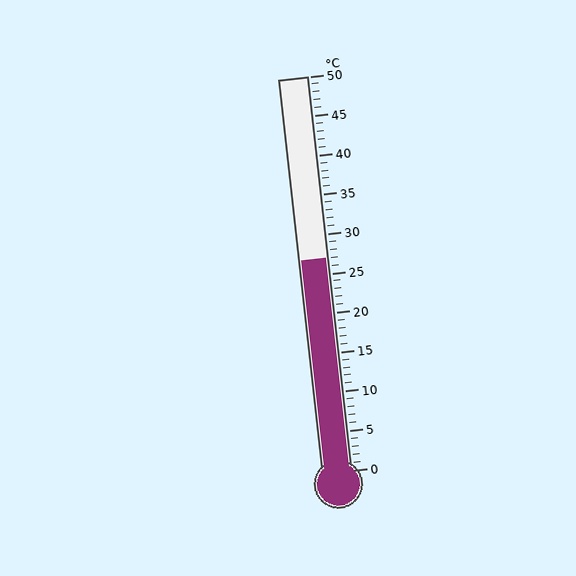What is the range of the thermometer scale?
The thermometer scale ranges from 0°C to 50°C.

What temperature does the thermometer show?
The thermometer shows approximately 27°C.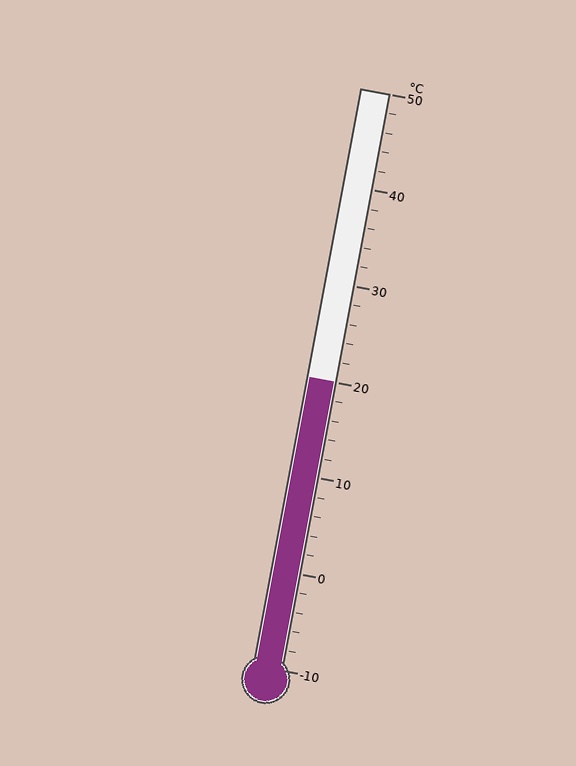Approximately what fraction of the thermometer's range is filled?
The thermometer is filled to approximately 50% of its range.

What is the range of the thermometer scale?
The thermometer scale ranges from -10°C to 50°C.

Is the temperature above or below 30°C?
The temperature is below 30°C.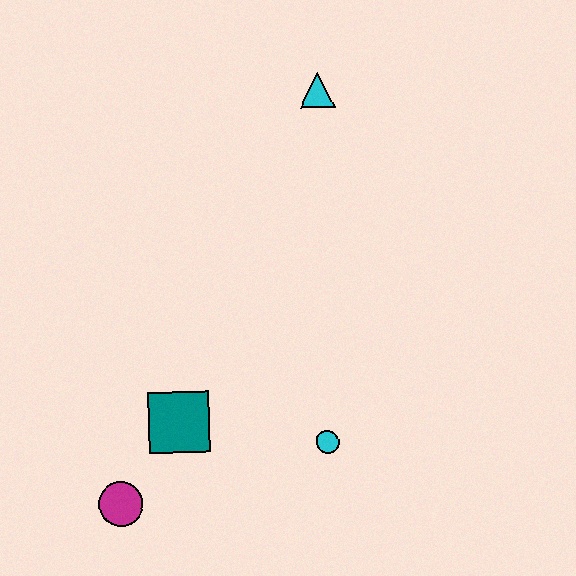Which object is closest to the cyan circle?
The teal square is closest to the cyan circle.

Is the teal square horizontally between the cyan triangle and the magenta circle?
Yes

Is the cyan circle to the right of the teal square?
Yes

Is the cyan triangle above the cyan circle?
Yes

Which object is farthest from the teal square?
The cyan triangle is farthest from the teal square.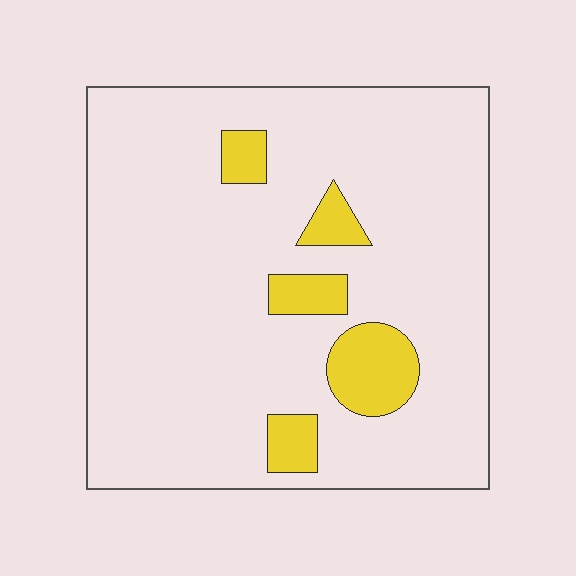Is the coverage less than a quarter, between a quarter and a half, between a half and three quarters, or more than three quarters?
Less than a quarter.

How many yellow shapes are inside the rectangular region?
5.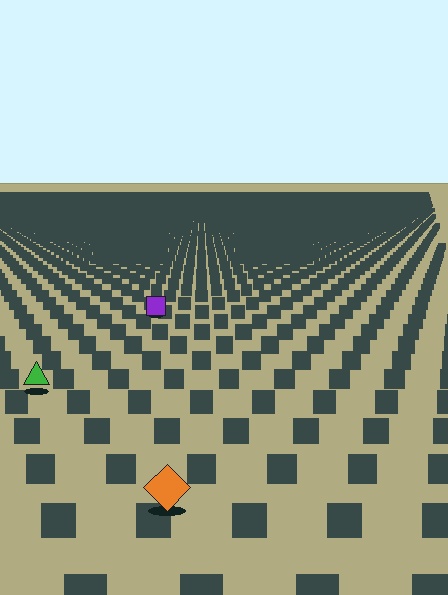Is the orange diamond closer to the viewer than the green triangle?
Yes. The orange diamond is closer — you can tell from the texture gradient: the ground texture is coarser near it.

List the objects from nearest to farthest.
From nearest to farthest: the orange diamond, the green triangle, the purple square.